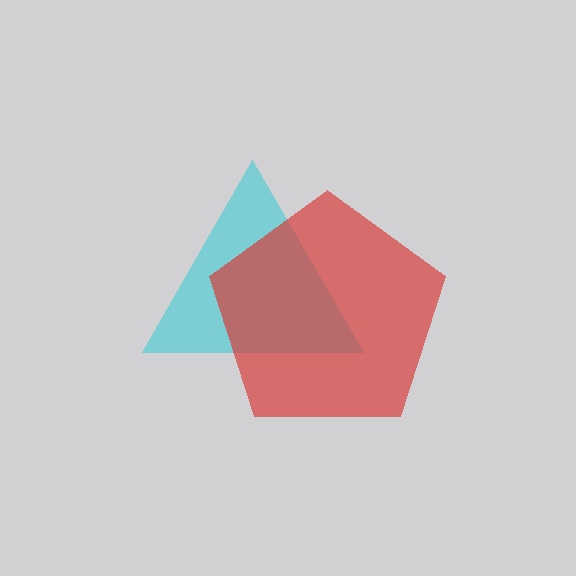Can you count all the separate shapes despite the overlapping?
Yes, there are 2 separate shapes.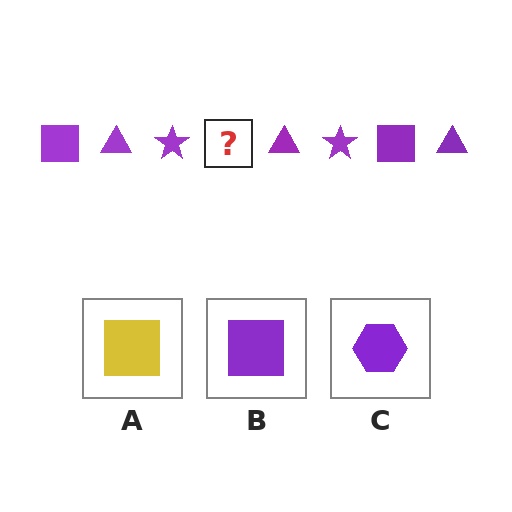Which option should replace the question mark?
Option B.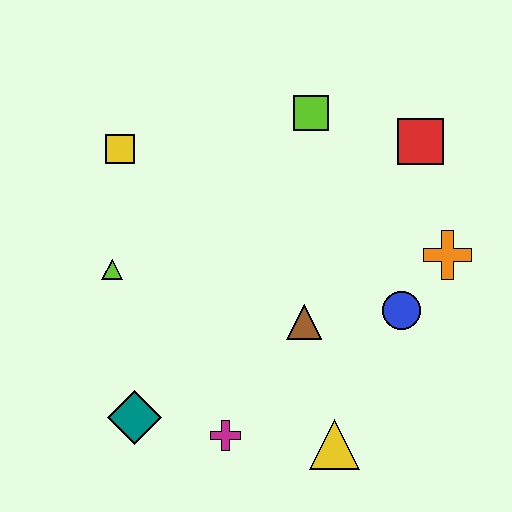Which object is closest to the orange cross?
The blue circle is closest to the orange cross.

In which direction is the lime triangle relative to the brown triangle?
The lime triangle is to the left of the brown triangle.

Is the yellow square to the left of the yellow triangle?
Yes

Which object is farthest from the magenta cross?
The red square is farthest from the magenta cross.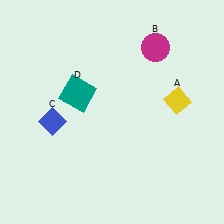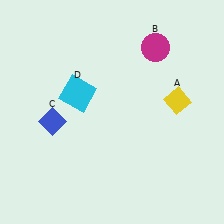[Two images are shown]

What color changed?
The square (D) changed from teal in Image 1 to cyan in Image 2.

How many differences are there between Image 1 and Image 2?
There is 1 difference between the two images.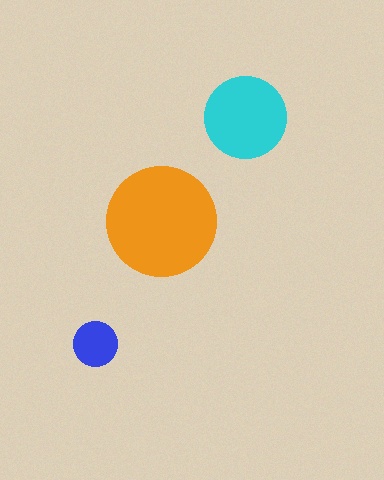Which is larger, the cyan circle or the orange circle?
The orange one.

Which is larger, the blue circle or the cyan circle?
The cyan one.